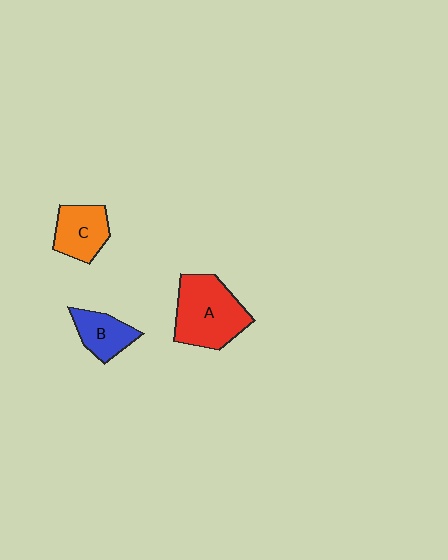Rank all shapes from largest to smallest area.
From largest to smallest: A (red), C (orange), B (blue).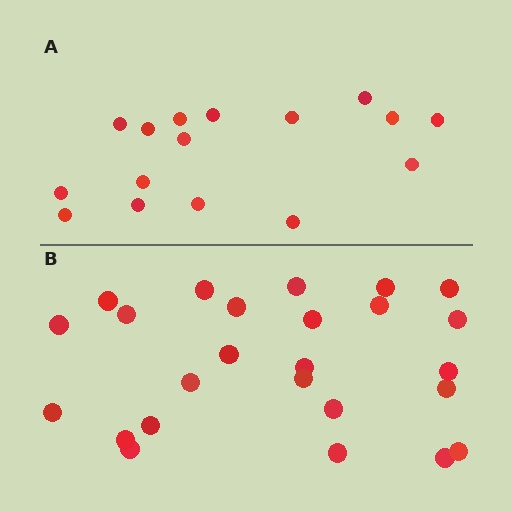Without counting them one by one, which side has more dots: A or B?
Region B (the bottom region) has more dots.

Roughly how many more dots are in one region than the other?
Region B has roughly 8 or so more dots than region A.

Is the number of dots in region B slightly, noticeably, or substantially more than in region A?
Region B has substantially more. The ratio is roughly 1.6 to 1.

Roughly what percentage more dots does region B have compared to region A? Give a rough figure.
About 55% more.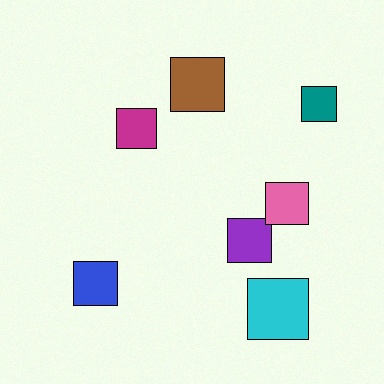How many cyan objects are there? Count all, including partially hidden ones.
There is 1 cyan object.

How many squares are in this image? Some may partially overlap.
There are 7 squares.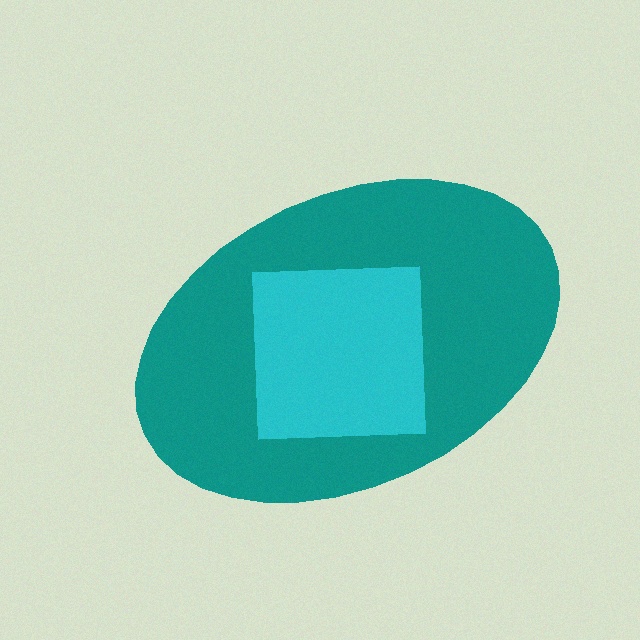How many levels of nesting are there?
2.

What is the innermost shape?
The cyan square.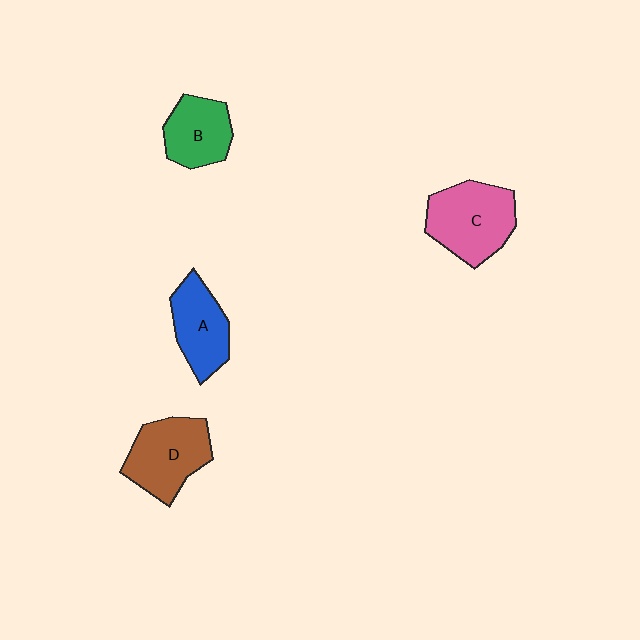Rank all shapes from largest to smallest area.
From largest to smallest: C (pink), D (brown), A (blue), B (green).